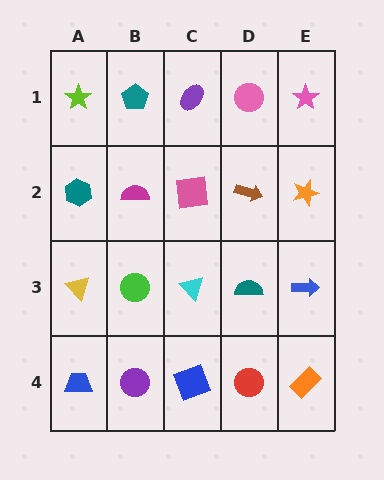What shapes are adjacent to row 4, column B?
A green circle (row 3, column B), a blue trapezoid (row 4, column A), a blue square (row 4, column C).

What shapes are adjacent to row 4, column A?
A yellow triangle (row 3, column A), a purple circle (row 4, column B).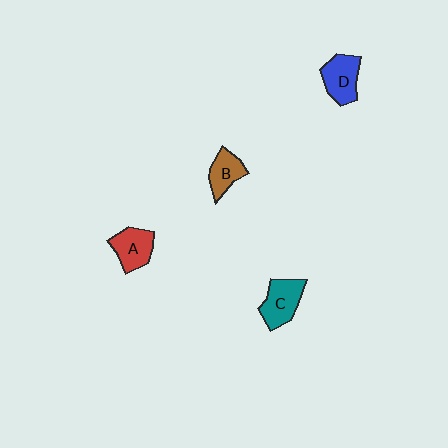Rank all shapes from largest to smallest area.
From largest to smallest: C (teal), D (blue), A (red), B (brown).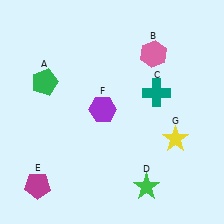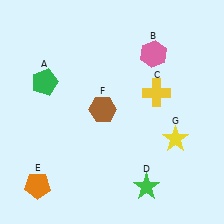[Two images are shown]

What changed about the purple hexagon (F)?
In Image 1, F is purple. In Image 2, it changed to brown.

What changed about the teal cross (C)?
In Image 1, C is teal. In Image 2, it changed to yellow.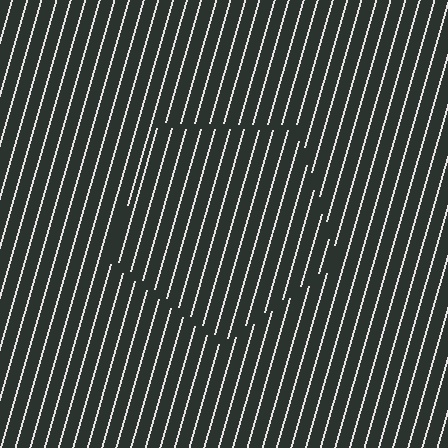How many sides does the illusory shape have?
5 sides — the line-ends trace a pentagon.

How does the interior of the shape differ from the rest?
The interior of the shape contains the same grating, shifted by half a period — the contour is defined by the phase discontinuity where line-ends from the inner and outer gratings abut.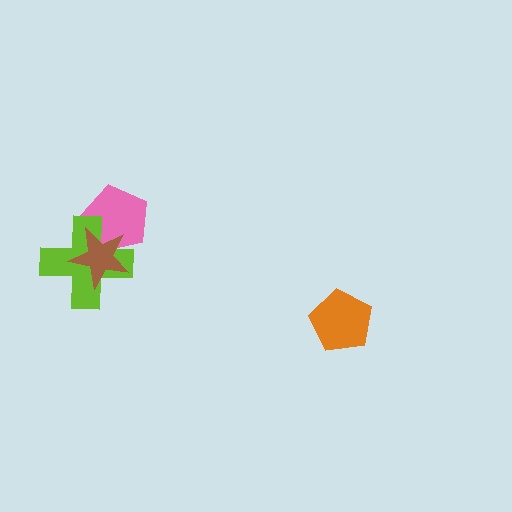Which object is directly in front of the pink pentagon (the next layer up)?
The lime cross is directly in front of the pink pentagon.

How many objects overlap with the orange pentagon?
0 objects overlap with the orange pentagon.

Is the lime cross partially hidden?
Yes, it is partially covered by another shape.